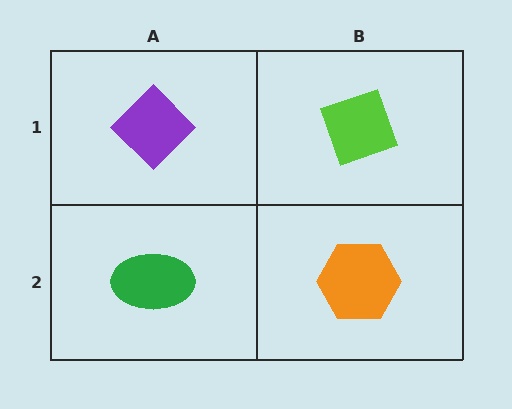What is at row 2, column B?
An orange hexagon.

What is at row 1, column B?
A lime diamond.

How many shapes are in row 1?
2 shapes.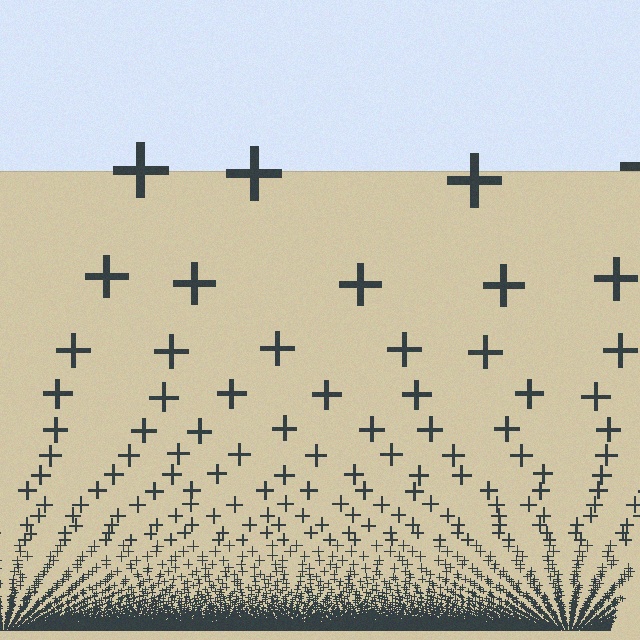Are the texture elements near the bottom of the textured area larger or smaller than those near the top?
Smaller. The gradient is inverted — elements near the bottom are smaller and denser.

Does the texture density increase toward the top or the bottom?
Density increases toward the bottom.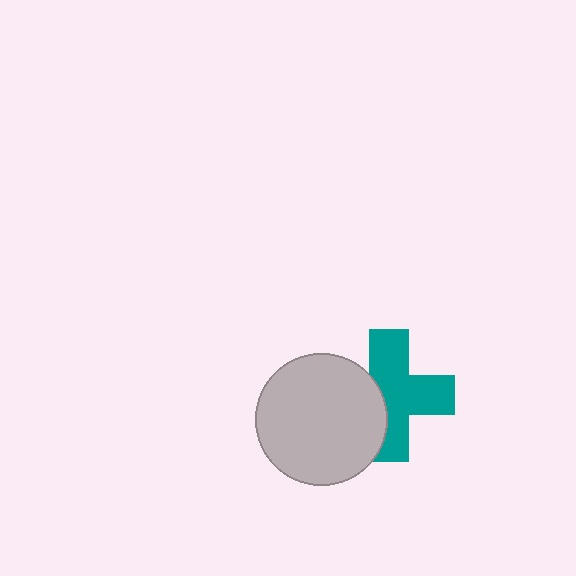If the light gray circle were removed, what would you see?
You would see the complete teal cross.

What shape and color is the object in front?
The object in front is a light gray circle.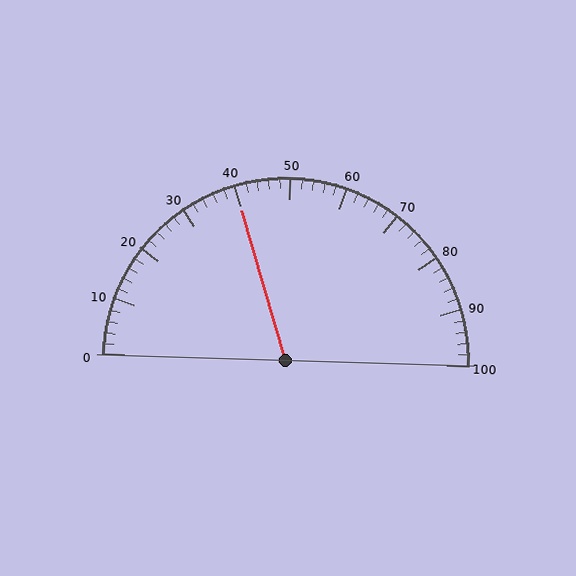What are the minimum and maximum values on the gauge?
The gauge ranges from 0 to 100.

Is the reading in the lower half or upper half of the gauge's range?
The reading is in the lower half of the range (0 to 100).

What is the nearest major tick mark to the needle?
The nearest major tick mark is 40.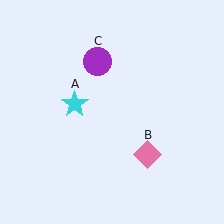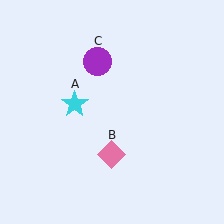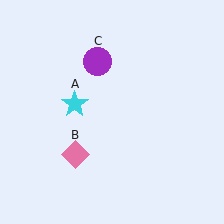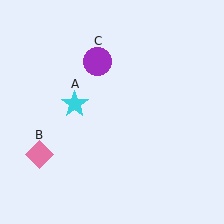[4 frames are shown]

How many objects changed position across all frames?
1 object changed position: pink diamond (object B).